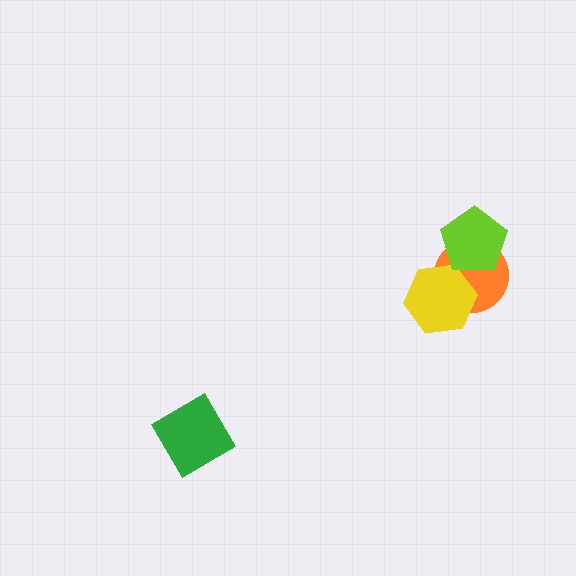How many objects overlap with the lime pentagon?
1 object overlaps with the lime pentagon.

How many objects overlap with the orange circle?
2 objects overlap with the orange circle.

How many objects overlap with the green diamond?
0 objects overlap with the green diamond.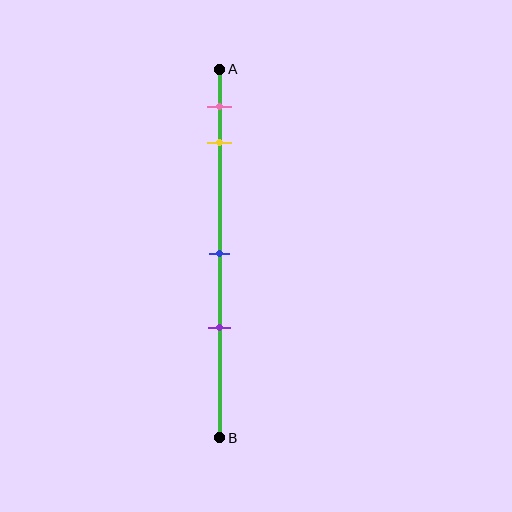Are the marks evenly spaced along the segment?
No, the marks are not evenly spaced.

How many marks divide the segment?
There are 4 marks dividing the segment.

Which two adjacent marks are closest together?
The pink and yellow marks are the closest adjacent pair.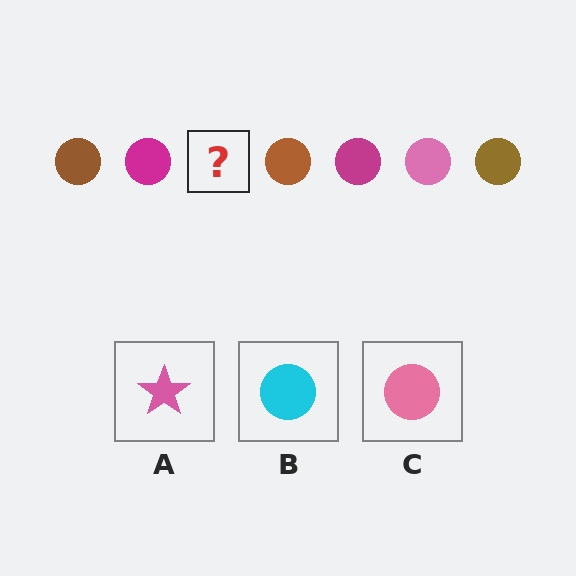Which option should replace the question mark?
Option C.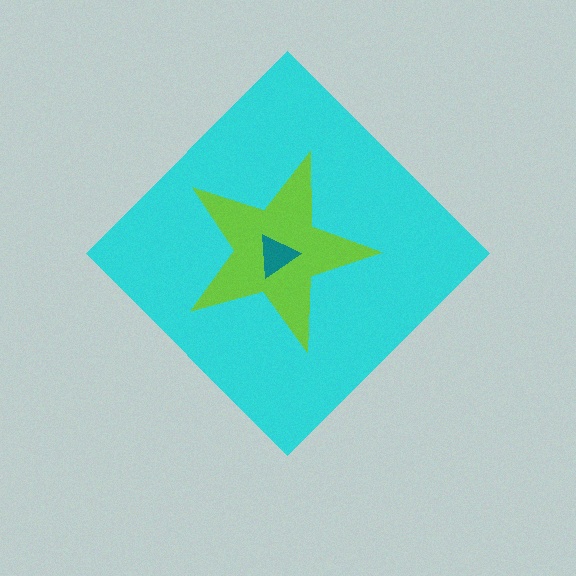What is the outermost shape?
The cyan diamond.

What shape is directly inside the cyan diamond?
The lime star.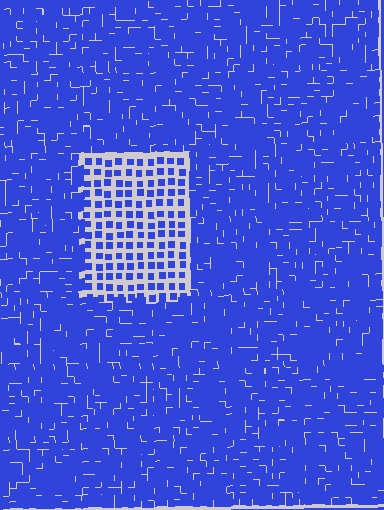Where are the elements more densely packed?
The elements are more densely packed outside the rectangle boundary.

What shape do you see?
I see a rectangle.